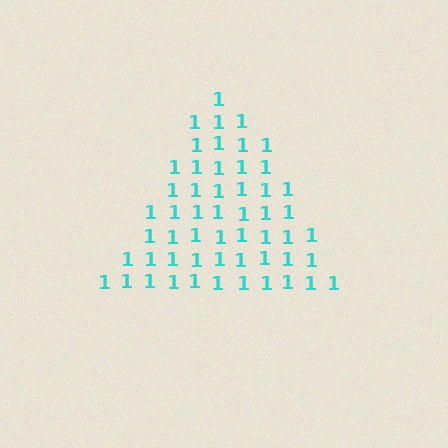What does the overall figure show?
The overall figure shows a triangle.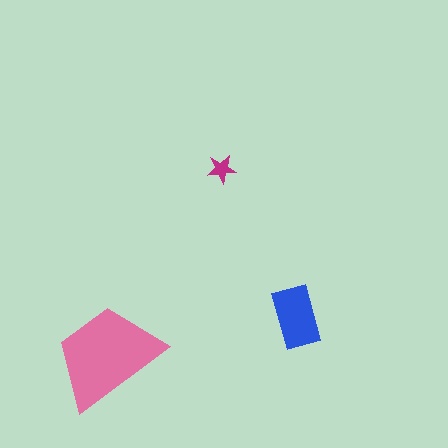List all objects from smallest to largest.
The magenta star, the blue rectangle, the pink trapezoid.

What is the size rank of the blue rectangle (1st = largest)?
2nd.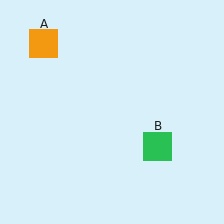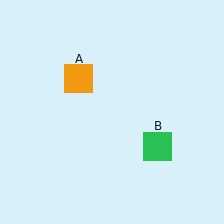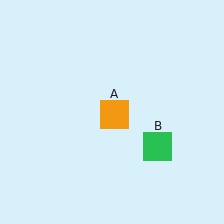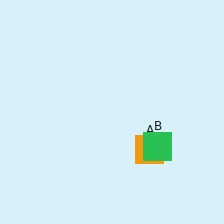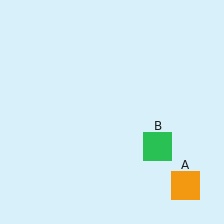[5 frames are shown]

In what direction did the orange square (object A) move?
The orange square (object A) moved down and to the right.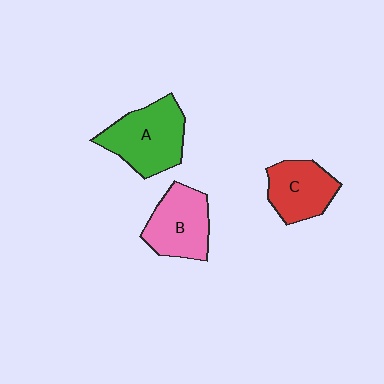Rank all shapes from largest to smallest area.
From largest to smallest: A (green), B (pink), C (red).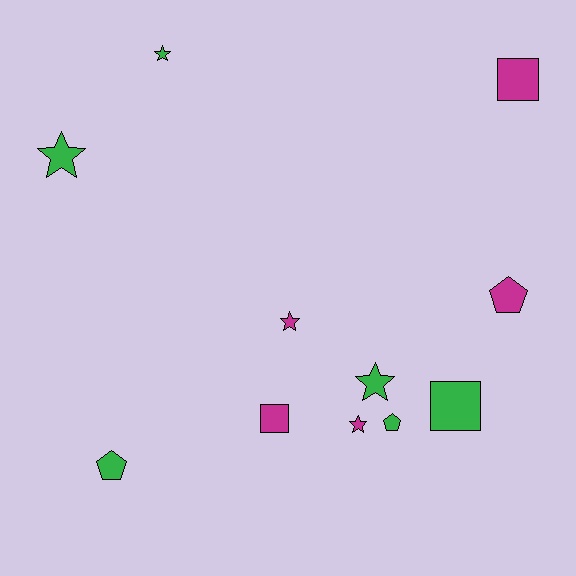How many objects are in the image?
There are 11 objects.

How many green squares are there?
There is 1 green square.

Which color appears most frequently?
Green, with 6 objects.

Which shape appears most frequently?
Star, with 5 objects.